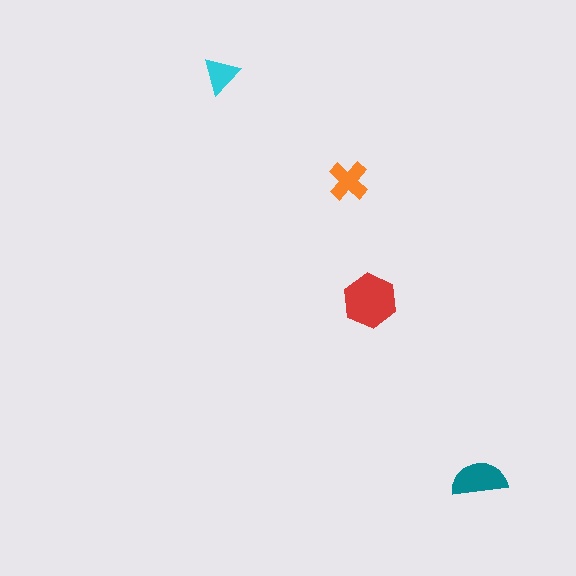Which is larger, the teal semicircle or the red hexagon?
The red hexagon.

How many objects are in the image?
There are 4 objects in the image.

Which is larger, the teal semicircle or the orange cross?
The teal semicircle.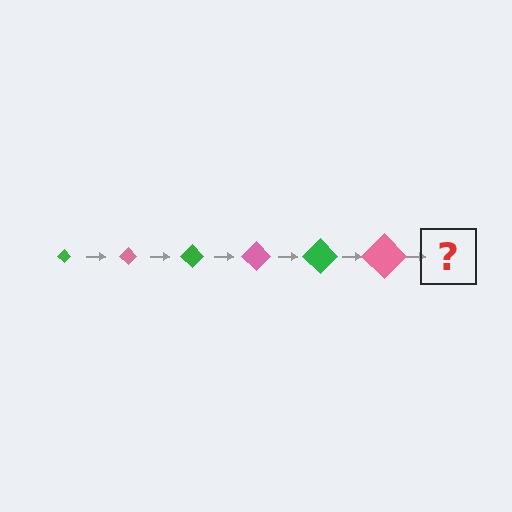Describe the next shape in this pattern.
It should be a green diamond, larger than the previous one.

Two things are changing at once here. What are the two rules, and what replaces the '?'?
The two rules are that the diamond grows larger each step and the color cycles through green and pink. The '?' should be a green diamond, larger than the previous one.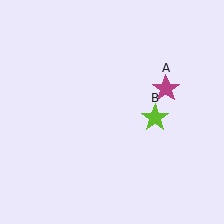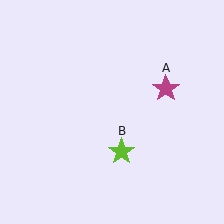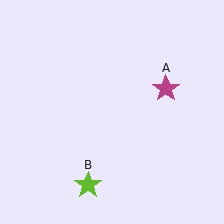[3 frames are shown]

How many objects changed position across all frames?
1 object changed position: lime star (object B).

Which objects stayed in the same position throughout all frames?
Magenta star (object A) remained stationary.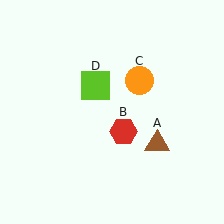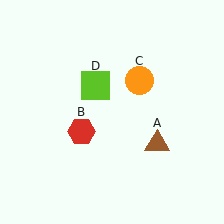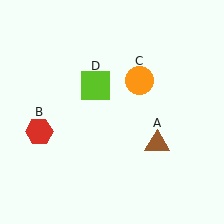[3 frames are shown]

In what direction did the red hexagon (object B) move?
The red hexagon (object B) moved left.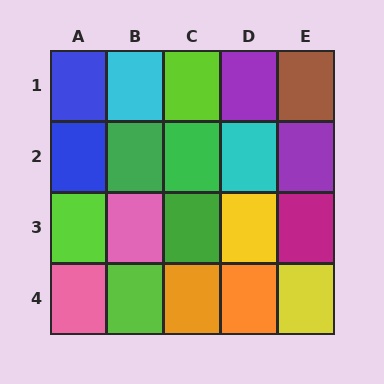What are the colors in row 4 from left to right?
Pink, lime, orange, orange, yellow.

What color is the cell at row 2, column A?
Blue.